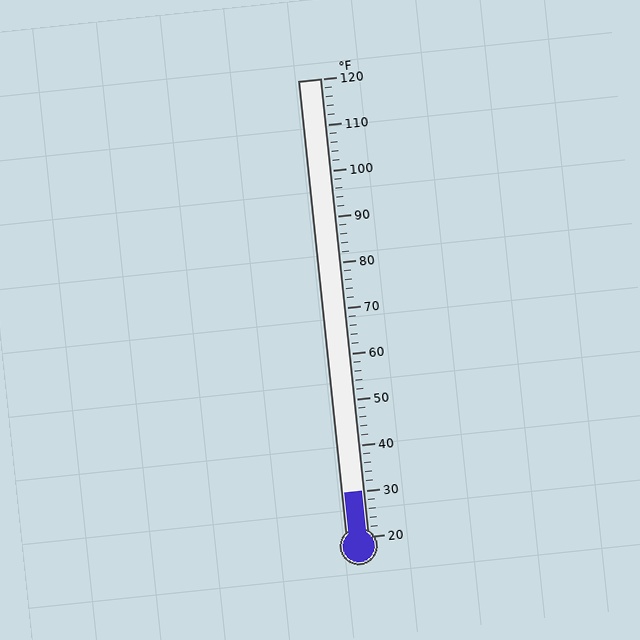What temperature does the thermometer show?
The thermometer shows approximately 30°F.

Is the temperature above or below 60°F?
The temperature is below 60°F.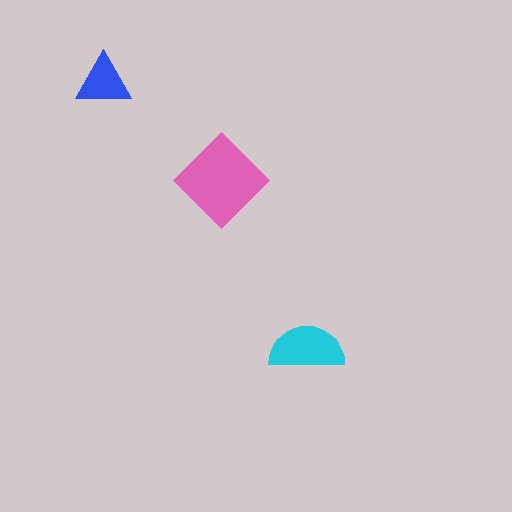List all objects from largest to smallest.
The pink diamond, the cyan semicircle, the blue triangle.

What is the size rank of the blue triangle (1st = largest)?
3rd.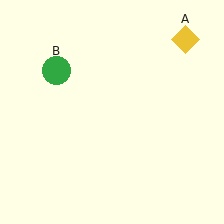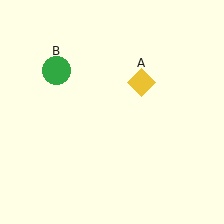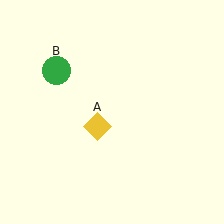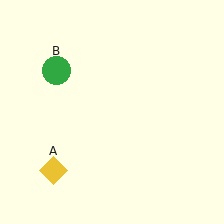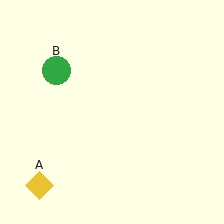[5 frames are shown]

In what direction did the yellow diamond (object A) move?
The yellow diamond (object A) moved down and to the left.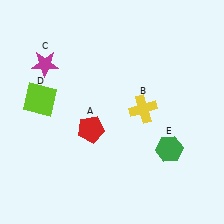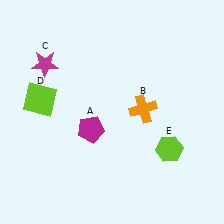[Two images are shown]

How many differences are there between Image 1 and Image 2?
There are 3 differences between the two images.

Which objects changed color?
A changed from red to magenta. B changed from yellow to orange. E changed from green to lime.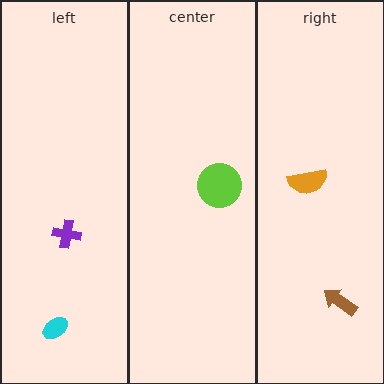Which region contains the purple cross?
The left region.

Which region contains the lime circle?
The center region.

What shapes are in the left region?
The cyan ellipse, the purple cross.